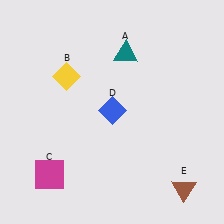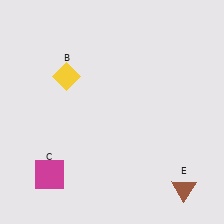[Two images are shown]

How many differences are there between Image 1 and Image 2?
There are 2 differences between the two images.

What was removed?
The blue diamond (D), the teal triangle (A) were removed in Image 2.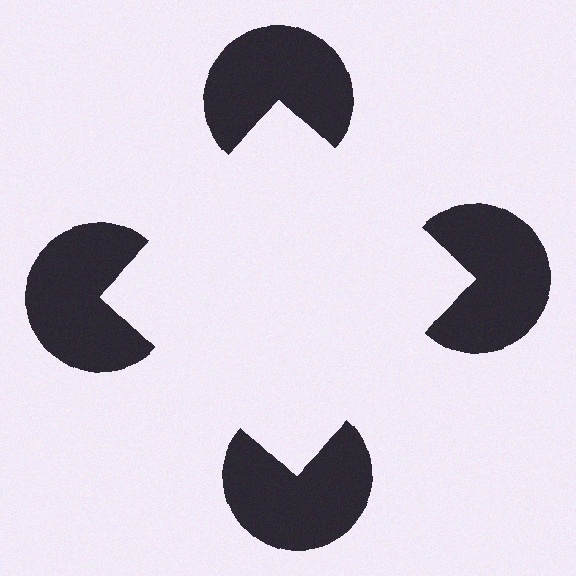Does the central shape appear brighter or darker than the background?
It typically appears slightly brighter than the background, even though no actual brightness change is drawn.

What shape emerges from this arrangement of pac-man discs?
An illusory square — its edges are inferred from the aligned wedge cuts in the pac-man discs, not physically drawn.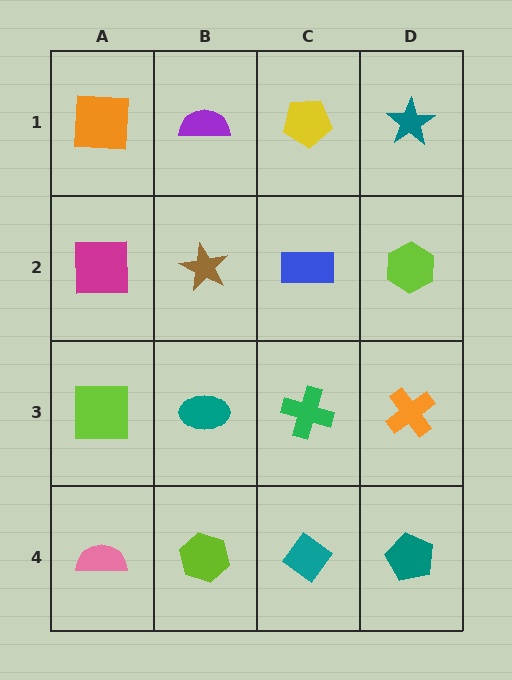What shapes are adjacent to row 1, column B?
A brown star (row 2, column B), an orange square (row 1, column A), a yellow pentagon (row 1, column C).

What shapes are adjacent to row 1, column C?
A blue rectangle (row 2, column C), a purple semicircle (row 1, column B), a teal star (row 1, column D).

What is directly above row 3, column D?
A lime hexagon.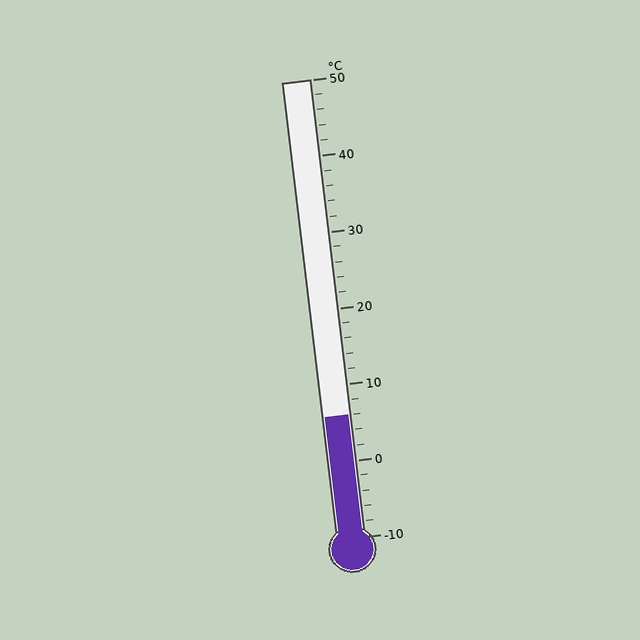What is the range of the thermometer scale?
The thermometer scale ranges from -10°C to 50°C.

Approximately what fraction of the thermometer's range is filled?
The thermometer is filled to approximately 25% of its range.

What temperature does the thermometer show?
The thermometer shows approximately 6°C.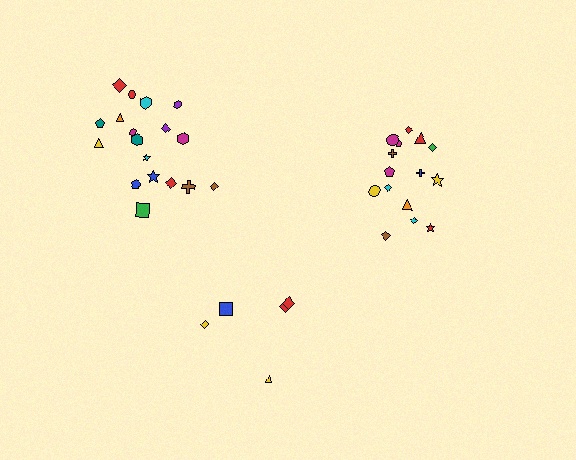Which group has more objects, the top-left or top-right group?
The top-left group.